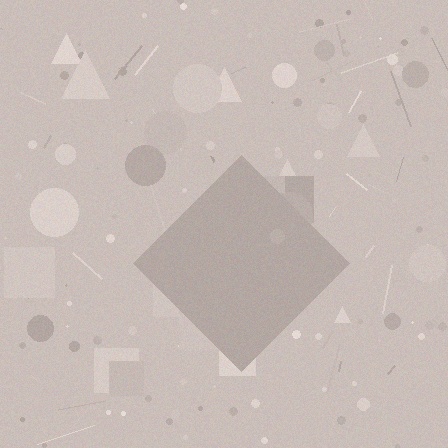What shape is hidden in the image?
A diamond is hidden in the image.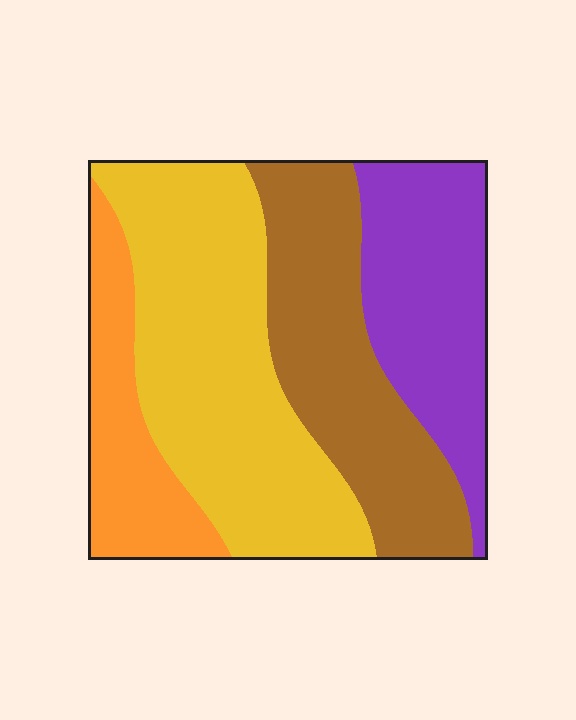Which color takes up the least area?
Orange, at roughly 15%.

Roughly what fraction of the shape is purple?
Purple covers around 20% of the shape.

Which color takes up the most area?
Yellow, at roughly 35%.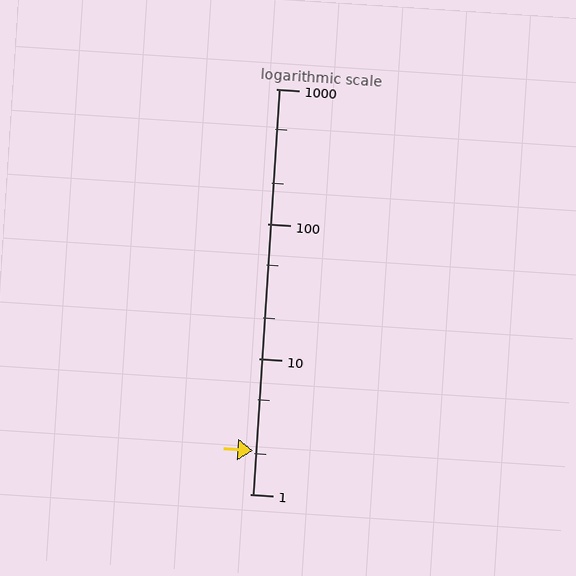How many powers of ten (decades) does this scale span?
The scale spans 3 decades, from 1 to 1000.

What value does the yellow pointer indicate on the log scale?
The pointer indicates approximately 2.1.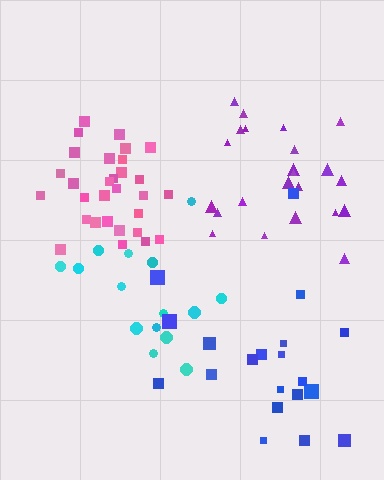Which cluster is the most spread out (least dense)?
Blue.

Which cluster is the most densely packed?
Pink.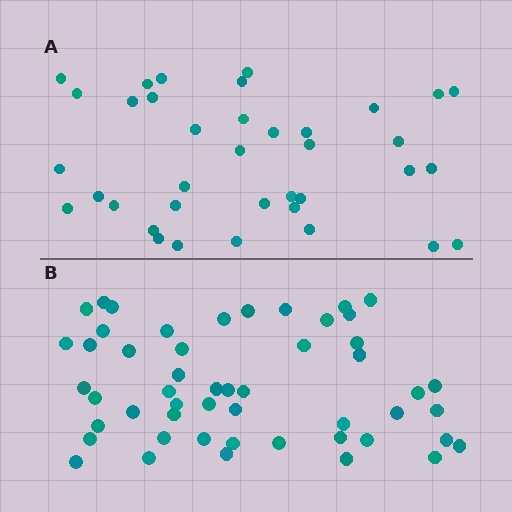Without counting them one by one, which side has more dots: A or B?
Region B (the bottom region) has more dots.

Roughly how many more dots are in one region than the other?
Region B has approximately 15 more dots than region A.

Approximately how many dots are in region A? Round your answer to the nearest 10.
About 40 dots. (The exact count is 37, which rounds to 40.)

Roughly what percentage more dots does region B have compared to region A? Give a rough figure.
About 40% more.